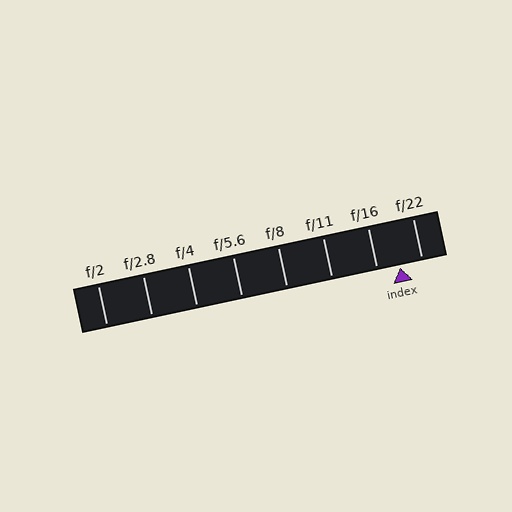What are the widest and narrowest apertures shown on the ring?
The widest aperture shown is f/2 and the narrowest is f/22.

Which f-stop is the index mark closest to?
The index mark is closest to f/22.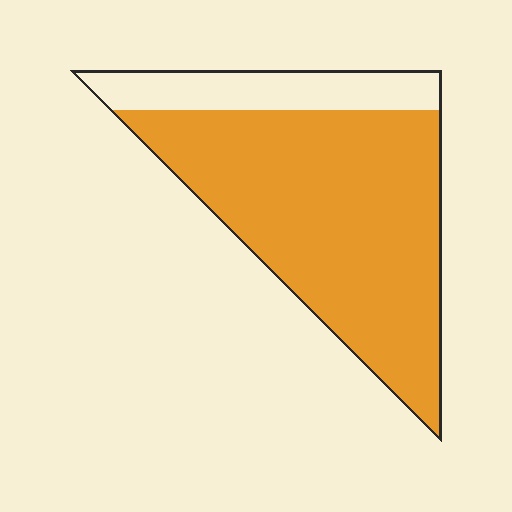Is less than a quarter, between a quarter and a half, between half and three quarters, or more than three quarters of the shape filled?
More than three quarters.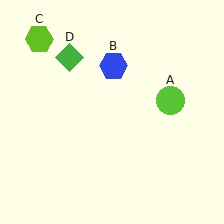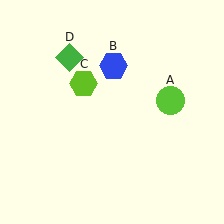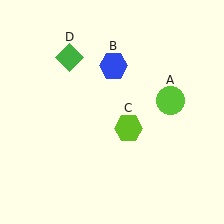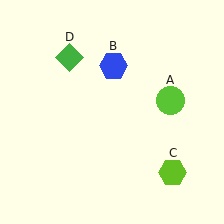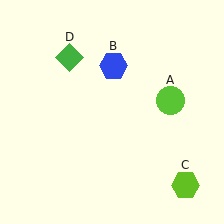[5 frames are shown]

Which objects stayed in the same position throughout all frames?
Lime circle (object A) and blue hexagon (object B) and green diamond (object D) remained stationary.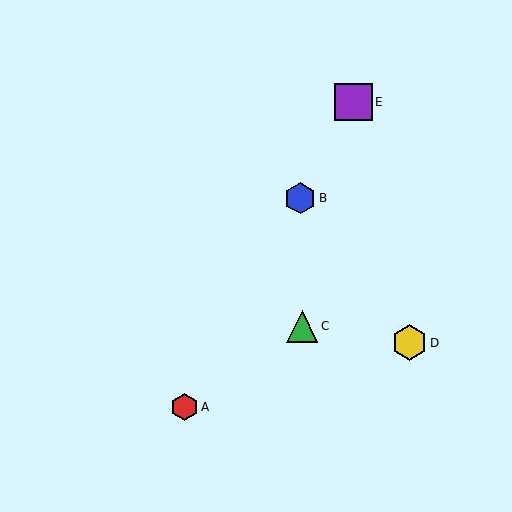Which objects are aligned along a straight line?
Objects A, B, E are aligned along a straight line.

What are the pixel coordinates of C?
Object C is at (302, 326).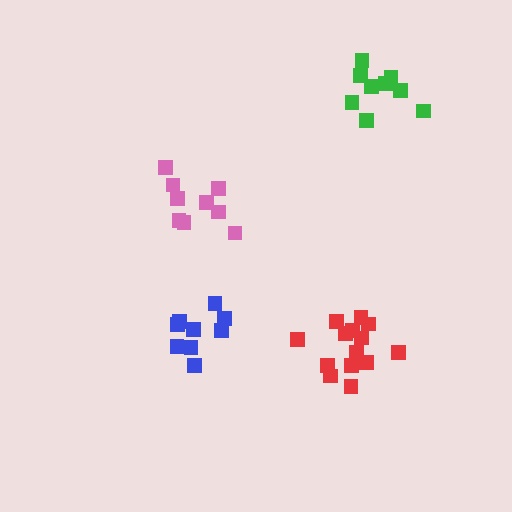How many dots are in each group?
Group 1: 9 dots, Group 2: 9 dots, Group 3: 9 dots, Group 4: 14 dots (41 total).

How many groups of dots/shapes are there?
There are 4 groups.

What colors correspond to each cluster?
The clusters are colored: green, pink, blue, red.